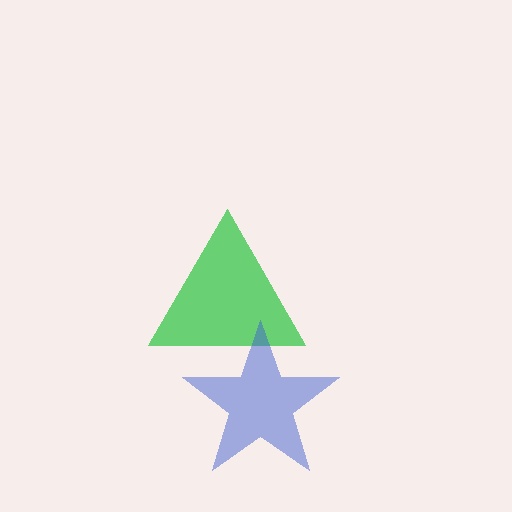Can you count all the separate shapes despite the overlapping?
Yes, there are 2 separate shapes.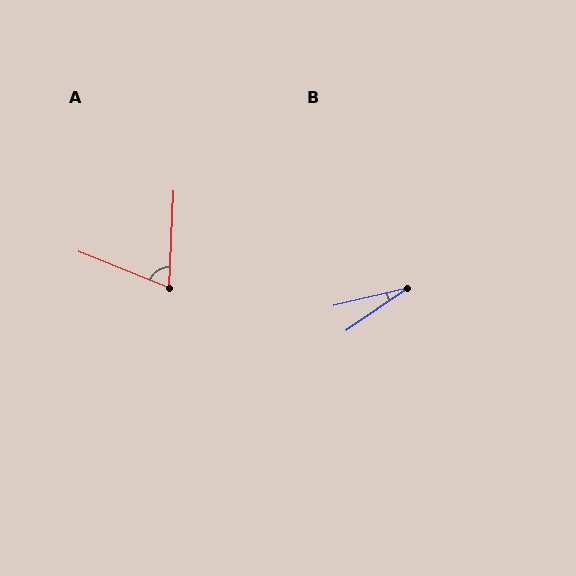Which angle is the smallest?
B, at approximately 21 degrees.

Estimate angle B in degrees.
Approximately 21 degrees.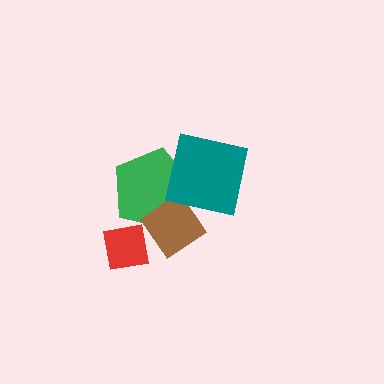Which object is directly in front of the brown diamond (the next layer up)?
The teal square is directly in front of the brown diamond.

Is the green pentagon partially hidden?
Yes, it is partially covered by another shape.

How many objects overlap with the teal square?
2 objects overlap with the teal square.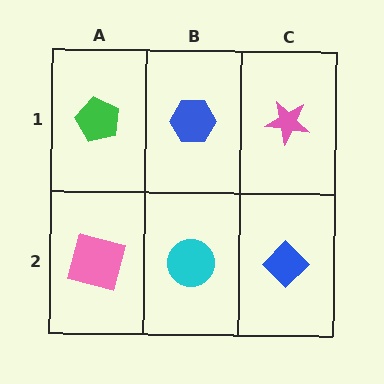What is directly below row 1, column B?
A cyan circle.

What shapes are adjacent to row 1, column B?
A cyan circle (row 2, column B), a green pentagon (row 1, column A), a pink star (row 1, column C).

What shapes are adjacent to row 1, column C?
A blue diamond (row 2, column C), a blue hexagon (row 1, column B).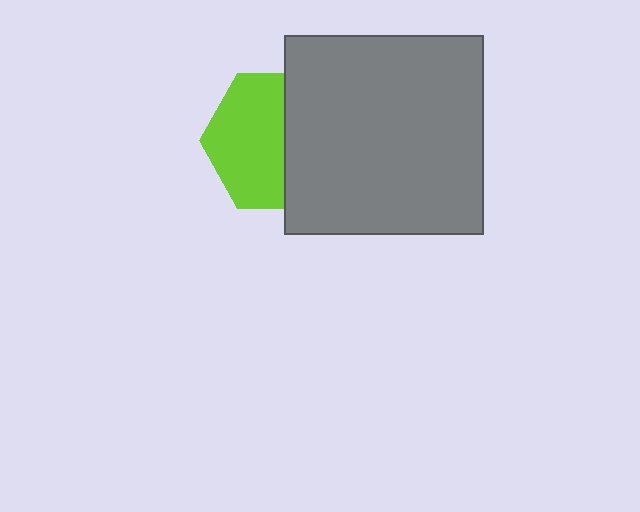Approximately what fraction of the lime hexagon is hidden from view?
Roughly 44% of the lime hexagon is hidden behind the gray square.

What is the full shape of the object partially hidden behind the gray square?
The partially hidden object is a lime hexagon.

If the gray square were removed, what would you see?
You would see the complete lime hexagon.